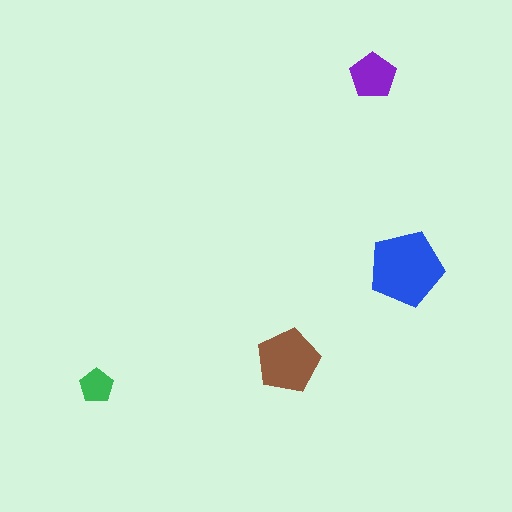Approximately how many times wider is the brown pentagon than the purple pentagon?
About 1.5 times wider.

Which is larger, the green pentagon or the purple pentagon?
The purple one.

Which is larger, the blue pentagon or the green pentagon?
The blue one.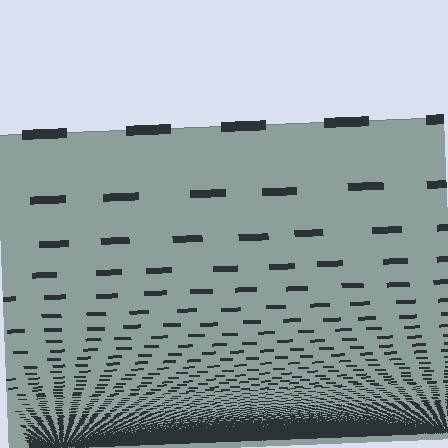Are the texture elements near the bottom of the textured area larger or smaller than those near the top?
Smaller. The gradient is inverted — elements near the bottom are smaller and denser.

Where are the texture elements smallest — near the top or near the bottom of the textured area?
Near the bottom.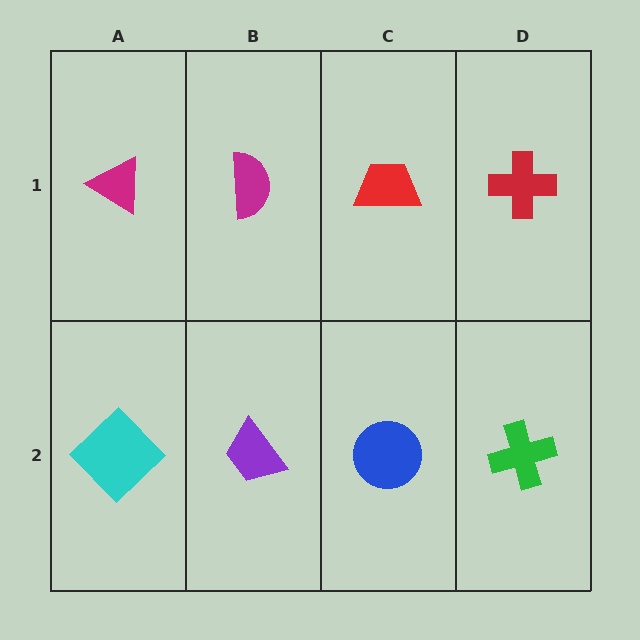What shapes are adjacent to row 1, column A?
A cyan diamond (row 2, column A), a magenta semicircle (row 1, column B).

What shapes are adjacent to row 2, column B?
A magenta semicircle (row 1, column B), a cyan diamond (row 2, column A), a blue circle (row 2, column C).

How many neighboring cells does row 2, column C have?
3.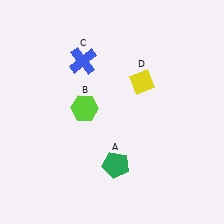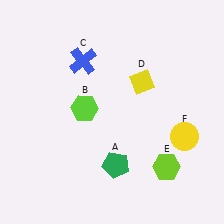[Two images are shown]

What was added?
A lime hexagon (E), a yellow circle (F) were added in Image 2.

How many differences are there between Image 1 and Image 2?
There are 2 differences between the two images.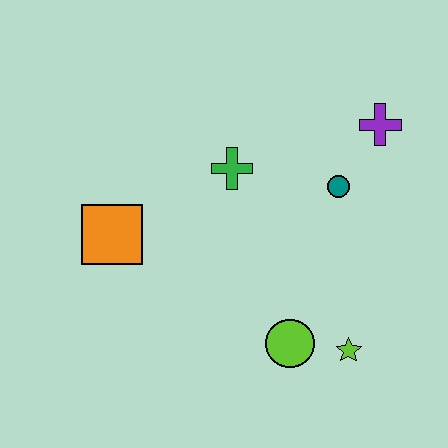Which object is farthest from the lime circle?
The purple cross is farthest from the lime circle.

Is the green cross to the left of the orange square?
No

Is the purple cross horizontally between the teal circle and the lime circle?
No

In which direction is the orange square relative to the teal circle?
The orange square is to the left of the teal circle.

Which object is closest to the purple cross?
The teal circle is closest to the purple cross.